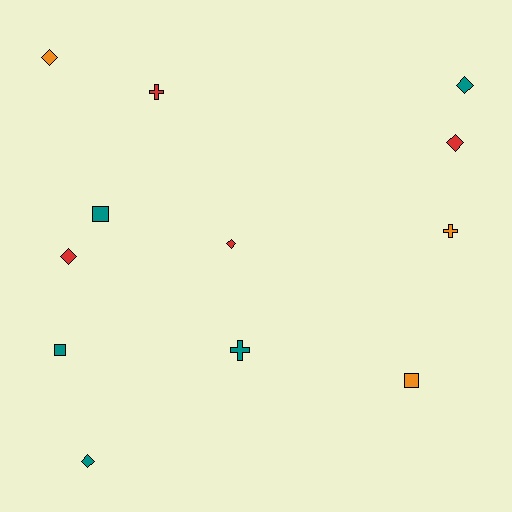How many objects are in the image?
There are 12 objects.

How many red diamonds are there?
There are 3 red diamonds.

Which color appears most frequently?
Teal, with 5 objects.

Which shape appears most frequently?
Diamond, with 6 objects.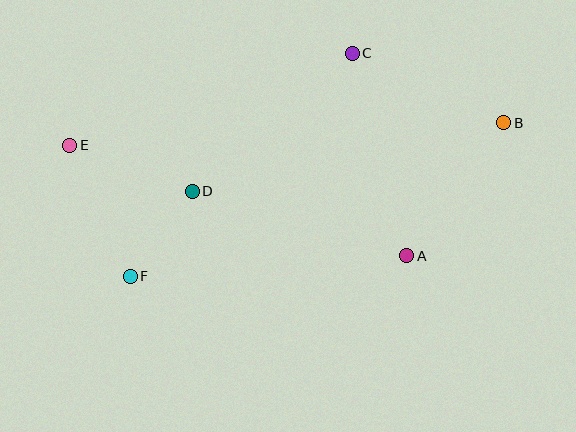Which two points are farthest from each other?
Points B and E are farthest from each other.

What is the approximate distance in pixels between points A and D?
The distance between A and D is approximately 224 pixels.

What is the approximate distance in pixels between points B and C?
The distance between B and C is approximately 167 pixels.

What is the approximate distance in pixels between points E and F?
The distance between E and F is approximately 144 pixels.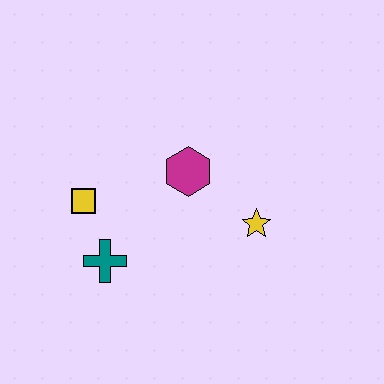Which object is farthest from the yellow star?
The yellow square is farthest from the yellow star.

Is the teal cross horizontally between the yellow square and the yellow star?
Yes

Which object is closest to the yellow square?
The teal cross is closest to the yellow square.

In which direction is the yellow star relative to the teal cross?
The yellow star is to the right of the teal cross.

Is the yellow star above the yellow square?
No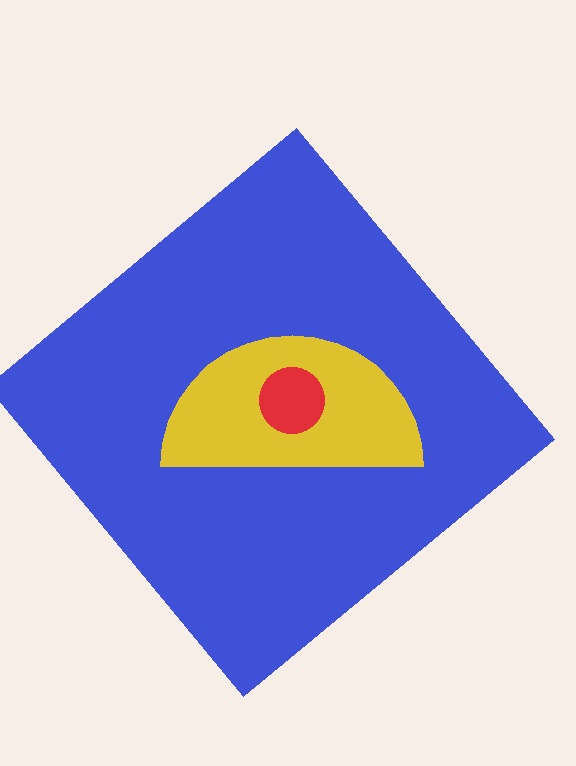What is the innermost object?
The red circle.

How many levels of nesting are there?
3.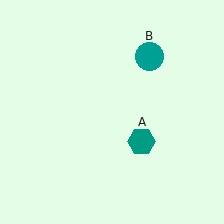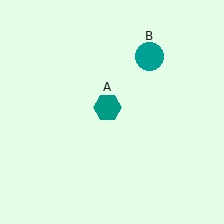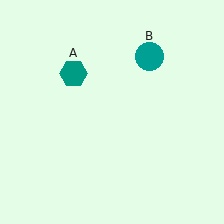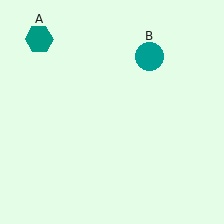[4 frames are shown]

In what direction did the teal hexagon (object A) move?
The teal hexagon (object A) moved up and to the left.